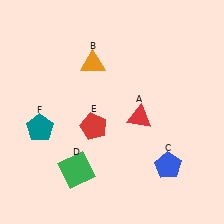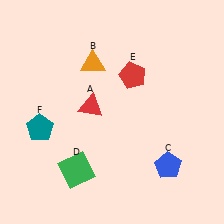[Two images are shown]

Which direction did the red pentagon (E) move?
The red pentagon (E) moved up.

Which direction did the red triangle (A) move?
The red triangle (A) moved left.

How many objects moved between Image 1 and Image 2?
2 objects moved between the two images.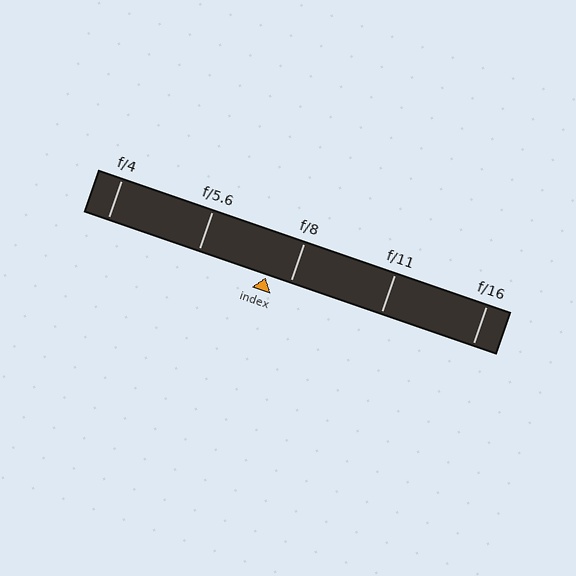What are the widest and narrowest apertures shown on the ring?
The widest aperture shown is f/4 and the narrowest is f/16.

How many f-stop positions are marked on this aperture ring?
There are 5 f-stop positions marked.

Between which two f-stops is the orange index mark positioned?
The index mark is between f/5.6 and f/8.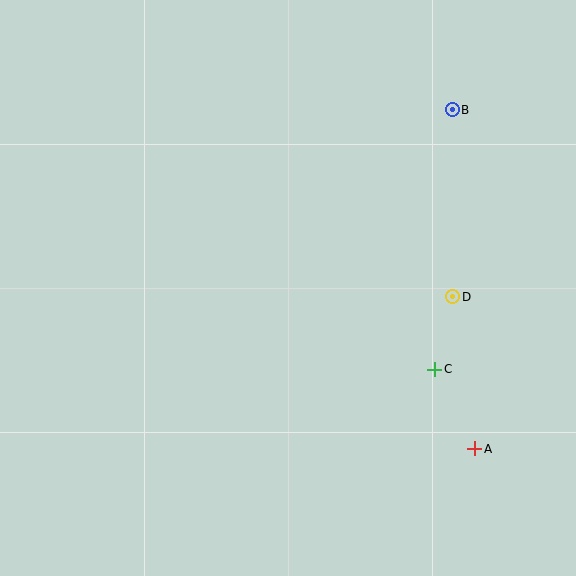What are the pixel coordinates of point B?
Point B is at (452, 110).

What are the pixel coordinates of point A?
Point A is at (475, 449).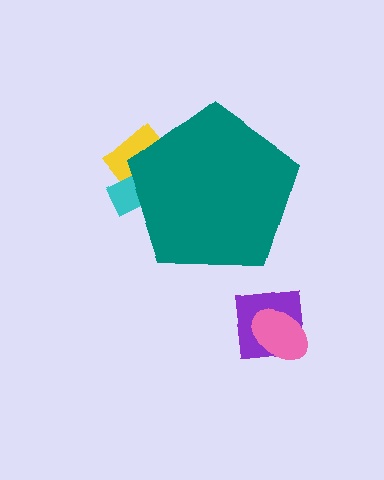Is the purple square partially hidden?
No, the purple square is fully visible.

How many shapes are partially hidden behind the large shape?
2 shapes are partially hidden.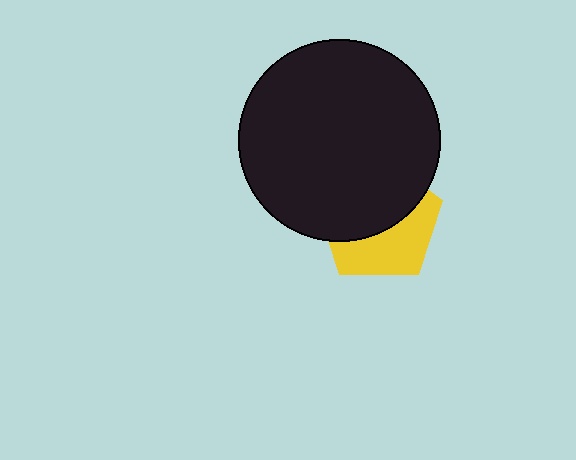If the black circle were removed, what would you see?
You would see the complete yellow pentagon.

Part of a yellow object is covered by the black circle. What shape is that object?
It is a pentagon.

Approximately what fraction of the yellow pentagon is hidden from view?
Roughly 56% of the yellow pentagon is hidden behind the black circle.